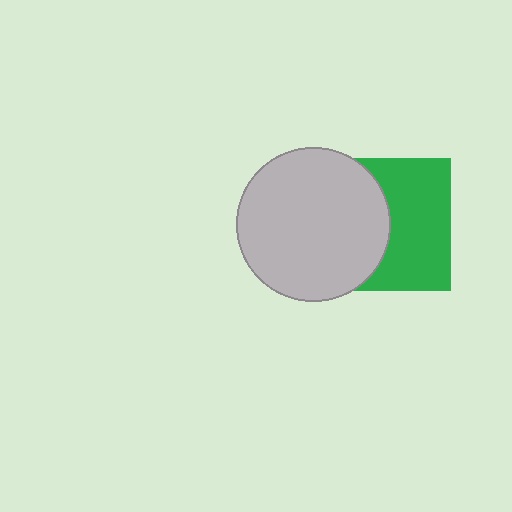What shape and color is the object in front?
The object in front is a light gray circle.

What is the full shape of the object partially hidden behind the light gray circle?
The partially hidden object is a green square.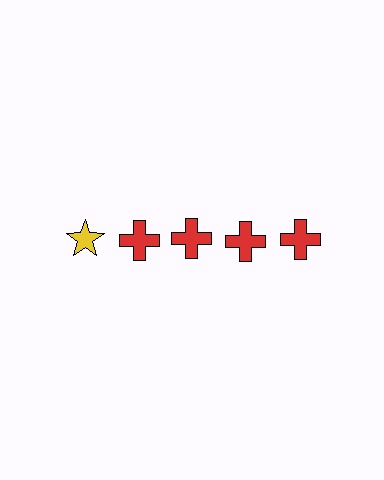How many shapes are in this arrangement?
There are 5 shapes arranged in a grid pattern.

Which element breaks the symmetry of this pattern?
The yellow star in the top row, leftmost column breaks the symmetry. All other shapes are red crosses.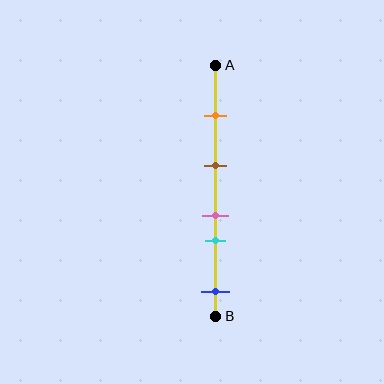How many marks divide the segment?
There are 5 marks dividing the segment.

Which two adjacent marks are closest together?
The pink and cyan marks are the closest adjacent pair.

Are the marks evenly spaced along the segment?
No, the marks are not evenly spaced.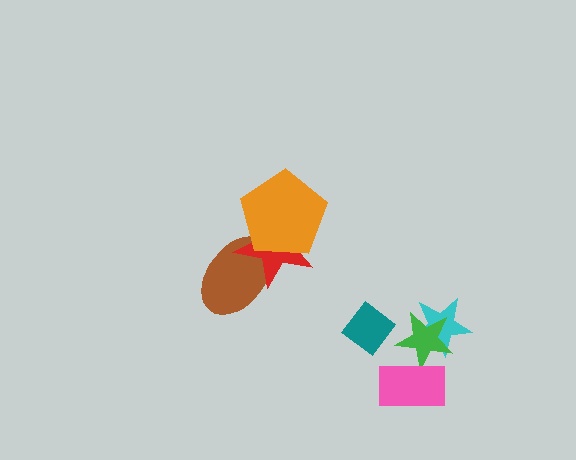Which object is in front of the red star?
The orange pentagon is in front of the red star.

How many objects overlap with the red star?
2 objects overlap with the red star.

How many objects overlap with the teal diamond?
0 objects overlap with the teal diamond.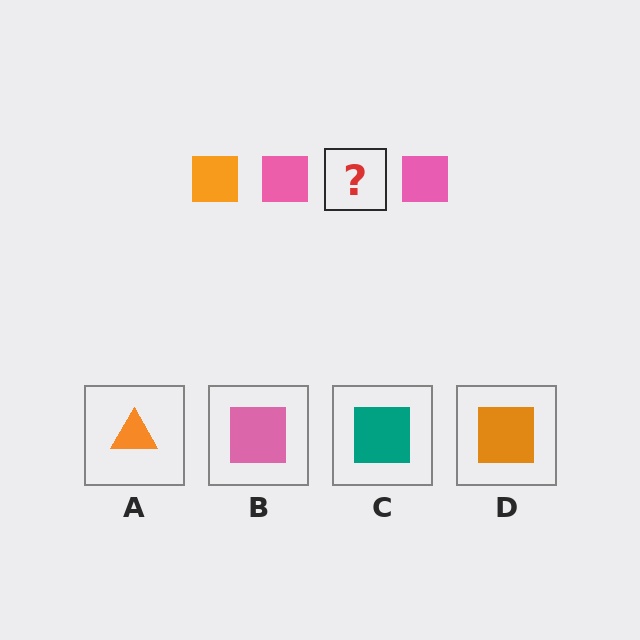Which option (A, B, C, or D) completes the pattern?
D.